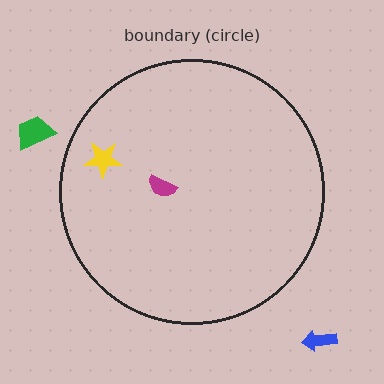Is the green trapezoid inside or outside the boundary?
Outside.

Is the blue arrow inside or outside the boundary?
Outside.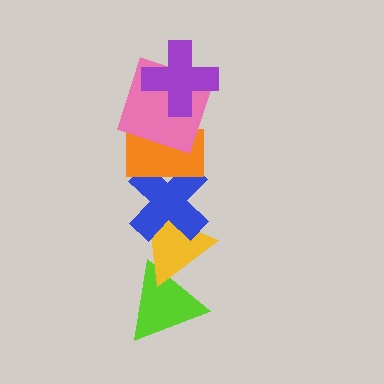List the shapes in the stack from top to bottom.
From top to bottom: the purple cross, the pink square, the orange rectangle, the blue cross, the yellow triangle, the lime triangle.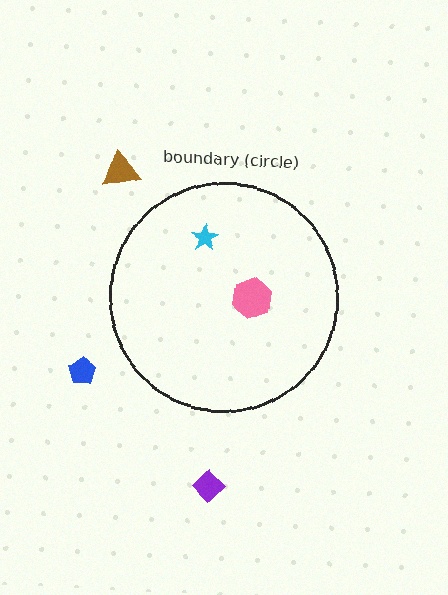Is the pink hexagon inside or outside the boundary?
Inside.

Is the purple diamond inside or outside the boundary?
Outside.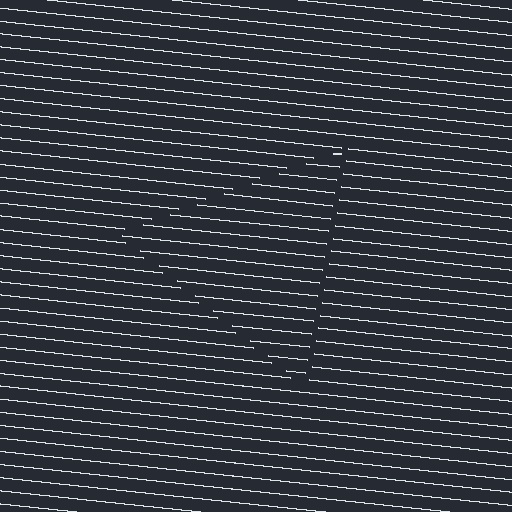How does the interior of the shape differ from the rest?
The interior of the shape contains the same grating, shifted by half a period — the contour is defined by the phase discontinuity where line-ends from the inner and outer gratings abut.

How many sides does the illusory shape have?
3 sides — the line-ends trace a triangle.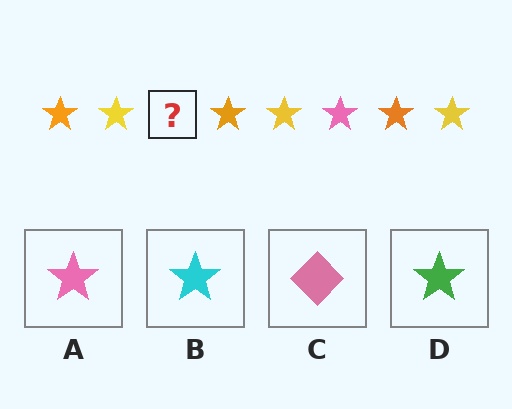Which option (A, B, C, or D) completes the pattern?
A.